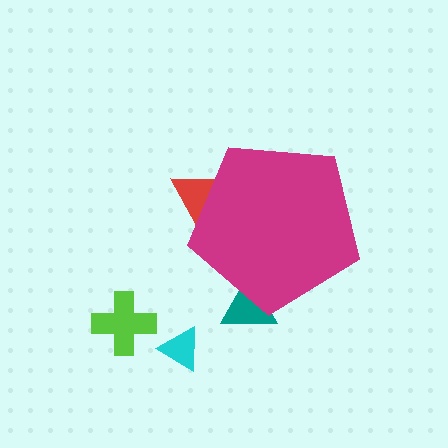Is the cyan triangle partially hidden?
No, the cyan triangle is fully visible.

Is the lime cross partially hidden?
No, the lime cross is fully visible.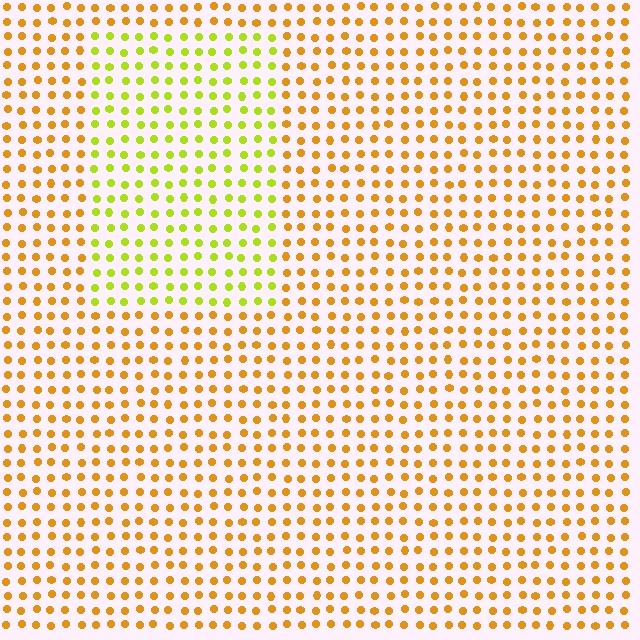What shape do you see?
I see a rectangle.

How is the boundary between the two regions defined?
The boundary is defined purely by a slight shift in hue (about 39 degrees). Spacing, size, and orientation are identical on both sides.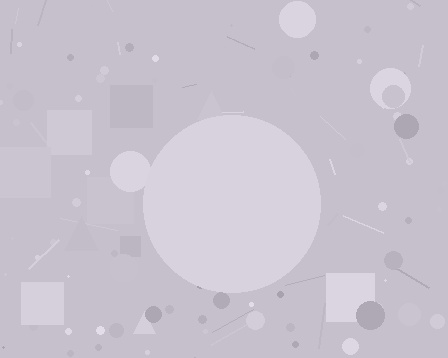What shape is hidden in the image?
A circle is hidden in the image.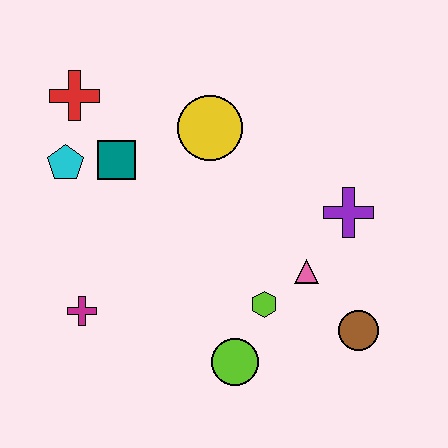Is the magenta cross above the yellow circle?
No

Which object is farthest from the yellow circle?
The brown circle is farthest from the yellow circle.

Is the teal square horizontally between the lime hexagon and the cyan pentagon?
Yes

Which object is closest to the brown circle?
The pink triangle is closest to the brown circle.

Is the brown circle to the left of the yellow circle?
No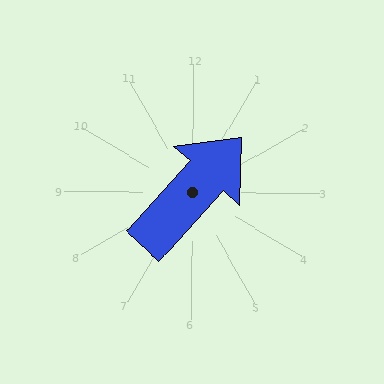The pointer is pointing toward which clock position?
Roughly 1 o'clock.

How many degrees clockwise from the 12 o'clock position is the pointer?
Approximately 42 degrees.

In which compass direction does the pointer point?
Northeast.